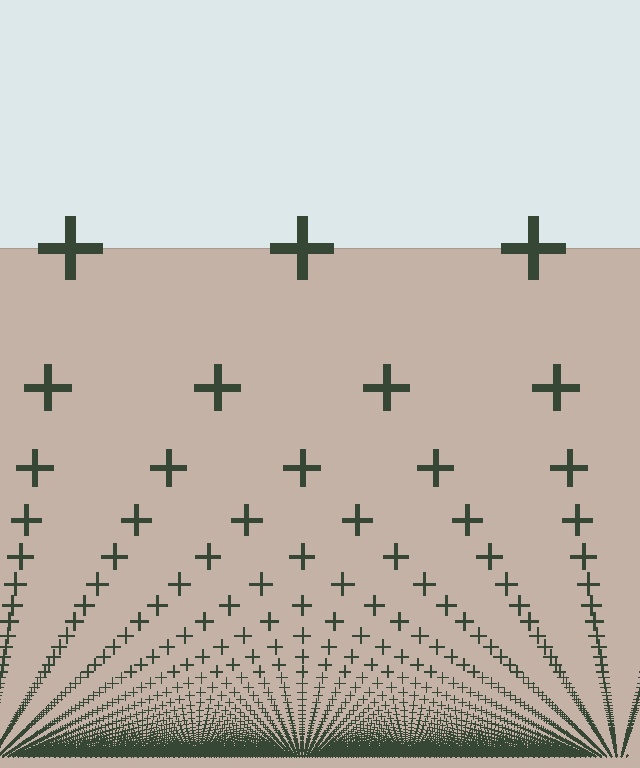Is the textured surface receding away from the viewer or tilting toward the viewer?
The surface appears to tilt toward the viewer. Texture elements get larger and sparser toward the top.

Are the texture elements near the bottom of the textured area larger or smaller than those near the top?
Smaller. The gradient is inverted — elements near the bottom are smaller and denser.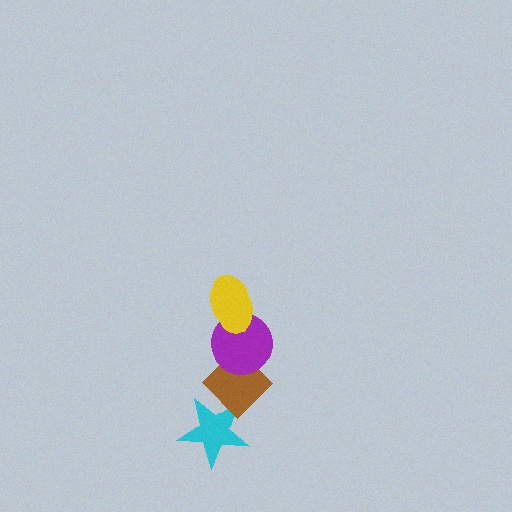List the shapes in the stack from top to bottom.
From top to bottom: the yellow ellipse, the purple circle, the brown diamond, the cyan star.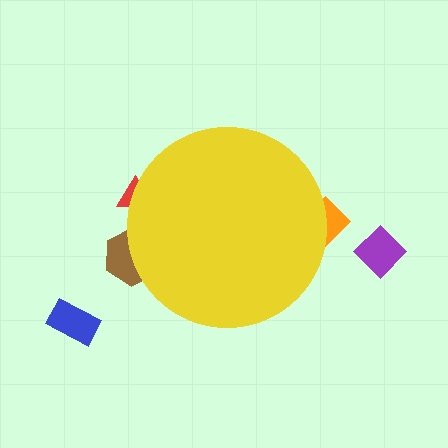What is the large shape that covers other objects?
A yellow circle.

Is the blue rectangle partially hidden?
No, the blue rectangle is fully visible.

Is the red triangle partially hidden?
Yes, the red triangle is partially hidden behind the yellow circle.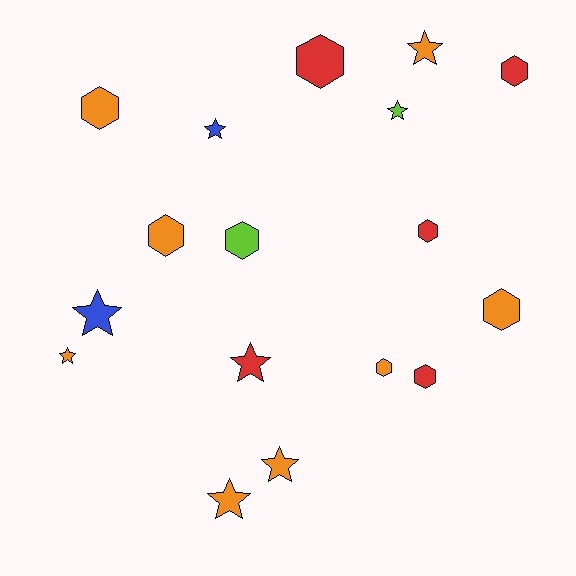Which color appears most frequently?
Orange, with 8 objects.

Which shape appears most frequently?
Hexagon, with 9 objects.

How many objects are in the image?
There are 17 objects.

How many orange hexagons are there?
There are 4 orange hexagons.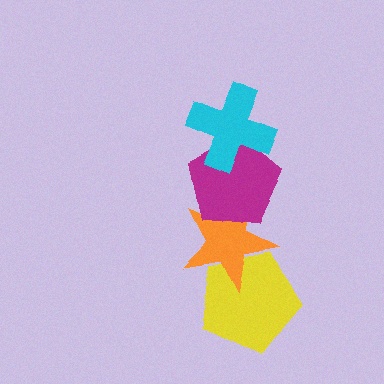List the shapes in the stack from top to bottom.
From top to bottom: the cyan cross, the magenta pentagon, the orange star, the yellow pentagon.